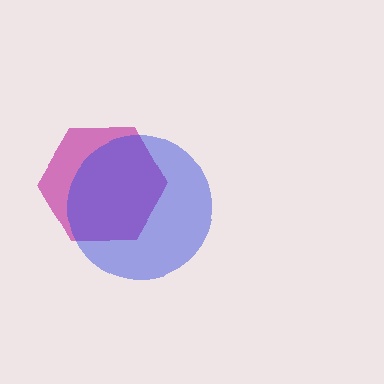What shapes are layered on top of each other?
The layered shapes are: a magenta hexagon, a blue circle.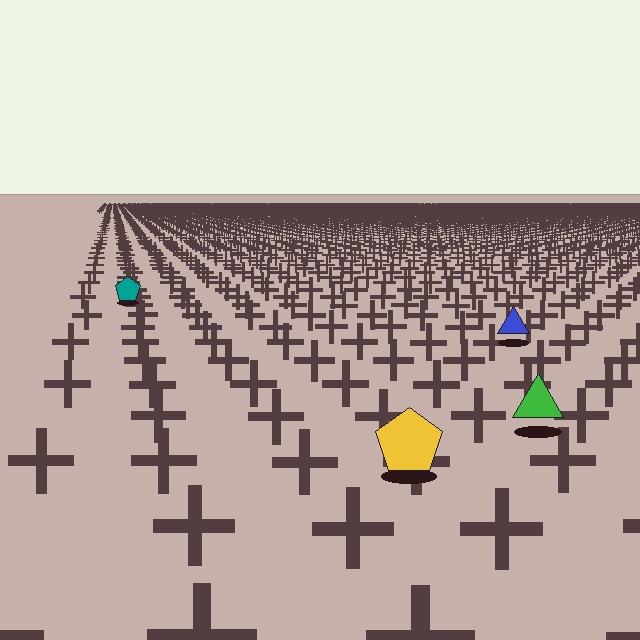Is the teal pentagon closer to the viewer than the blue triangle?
No. The blue triangle is closer — you can tell from the texture gradient: the ground texture is coarser near it.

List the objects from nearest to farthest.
From nearest to farthest: the yellow pentagon, the green triangle, the blue triangle, the teal pentagon.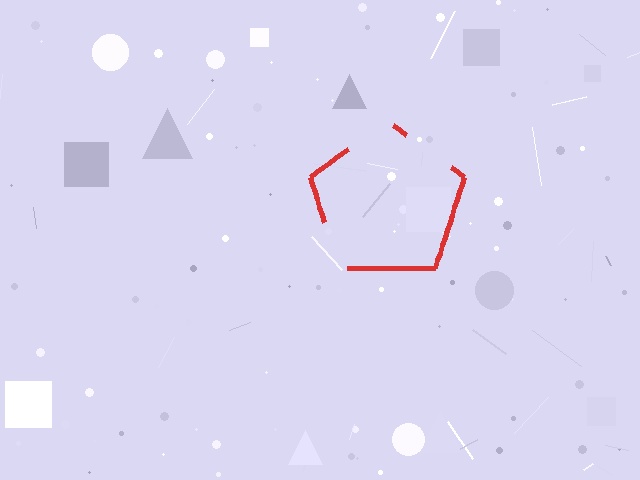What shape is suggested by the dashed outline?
The dashed outline suggests a pentagon.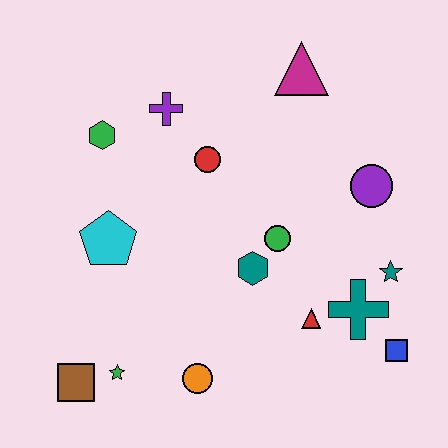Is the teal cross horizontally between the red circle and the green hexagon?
No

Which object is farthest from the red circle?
The blue square is farthest from the red circle.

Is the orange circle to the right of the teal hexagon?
No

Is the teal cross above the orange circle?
Yes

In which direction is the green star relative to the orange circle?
The green star is to the left of the orange circle.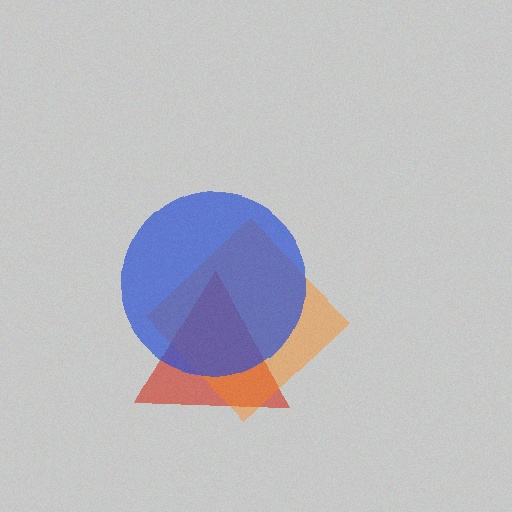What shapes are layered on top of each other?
The layered shapes are: a red triangle, an orange diamond, a blue circle.